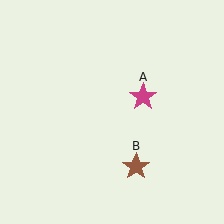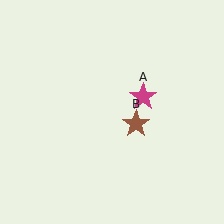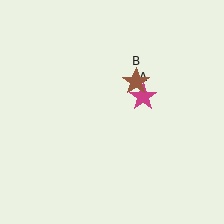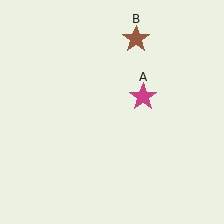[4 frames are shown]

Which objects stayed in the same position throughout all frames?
Magenta star (object A) remained stationary.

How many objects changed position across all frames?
1 object changed position: brown star (object B).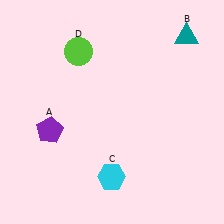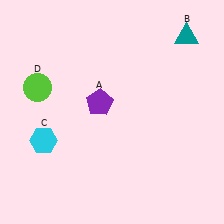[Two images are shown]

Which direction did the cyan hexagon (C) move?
The cyan hexagon (C) moved left.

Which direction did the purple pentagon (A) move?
The purple pentagon (A) moved right.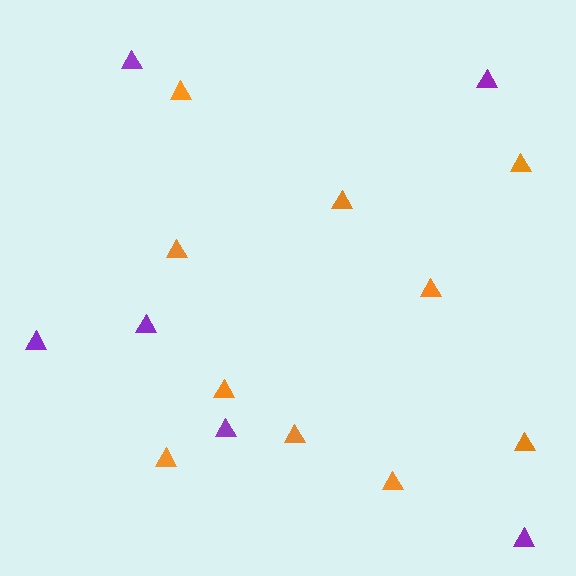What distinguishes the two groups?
There are 2 groups: one group of purple triangles (6) and one group of orange triangles (10).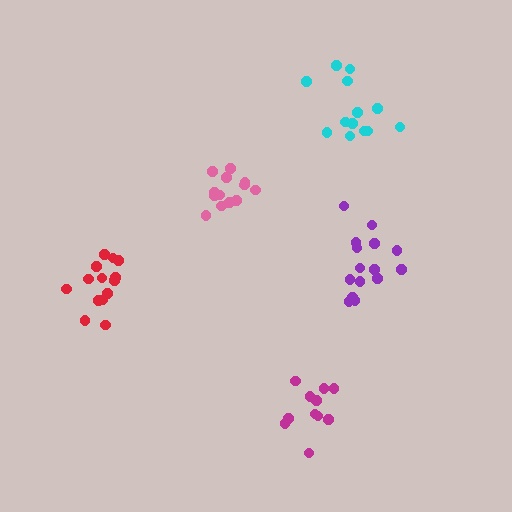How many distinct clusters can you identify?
There are 5 distinct clusters.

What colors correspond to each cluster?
The clusters are colored: pink, purple, cyan, magenta, red.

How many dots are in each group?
Group 1: 13 dots, Group 2: 15 dots, Group 3: 13 dots, Group 4: 11 dots, Group 5: 14 dots (66 total).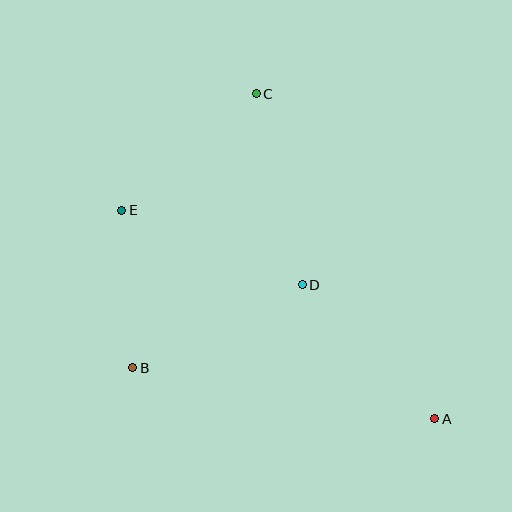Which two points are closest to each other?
Points B and E are closest to each other.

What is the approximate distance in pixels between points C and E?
The distance between C and E is approximately 178 pixels.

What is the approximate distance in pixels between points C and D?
The distance between C and D is approximately 196 pixels.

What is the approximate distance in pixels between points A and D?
The distance between A and D is approximately 188 pixels.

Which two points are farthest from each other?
Points A and E are farthest from each other.